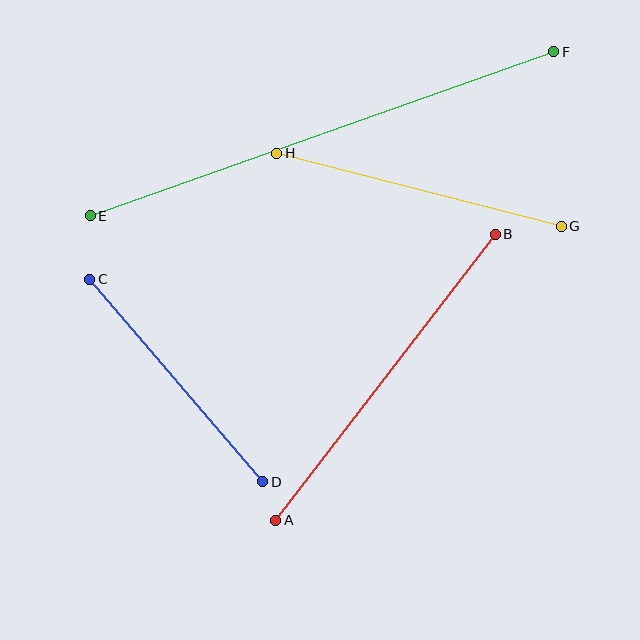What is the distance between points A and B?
The distance is approximately 360 pixels.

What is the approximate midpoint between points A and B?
The midpoint is at approximately (385, 377) pixels.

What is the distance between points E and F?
The distance is approximately 492 pixels.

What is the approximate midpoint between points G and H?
The midpoint is at approximately (419, 190) pixels.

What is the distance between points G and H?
The distance is approximately 294 pixels.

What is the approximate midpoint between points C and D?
The midpoint is at approximately (176, 381) pixels.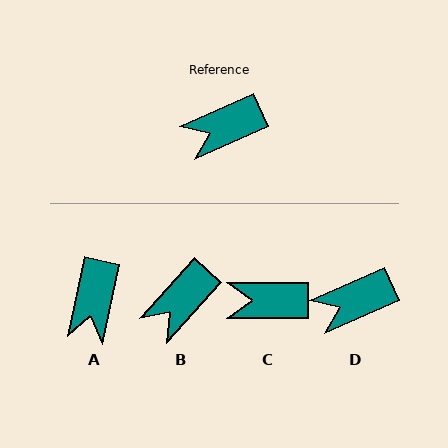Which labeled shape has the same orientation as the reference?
D.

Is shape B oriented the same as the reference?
No, it is off by about 24 degrees.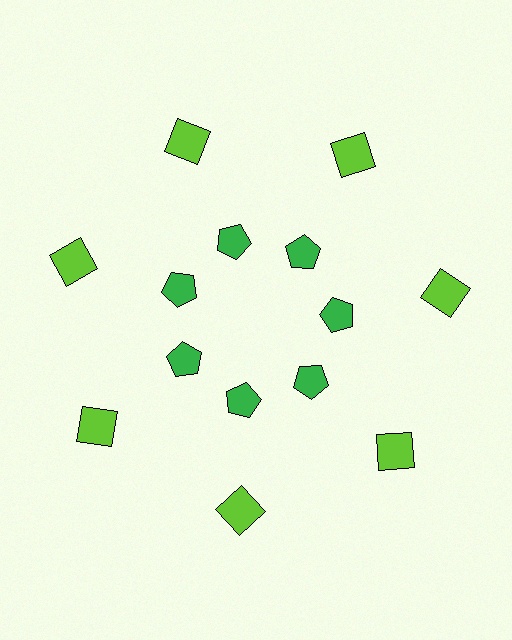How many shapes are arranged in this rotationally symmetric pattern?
There are 14 shapes, arranged in 7 groups of 2.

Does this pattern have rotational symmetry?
Yes, this pattern has 7-fold rotational symmetry. It looks the same after rotating 51 degrees around the center.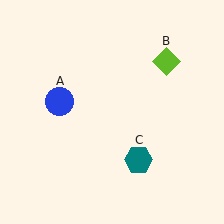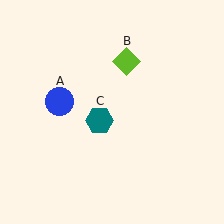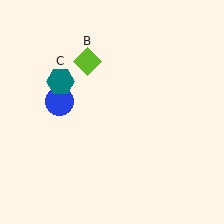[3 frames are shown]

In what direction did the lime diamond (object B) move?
The lime diamond (object B) moved left.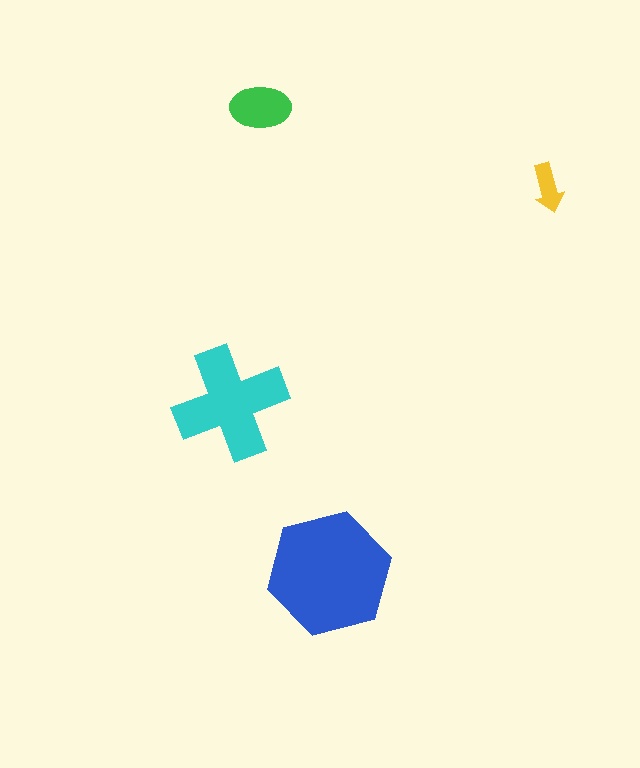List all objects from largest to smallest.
The blue hexagon, the cyan cross, the green ellipse, the yellow arrow.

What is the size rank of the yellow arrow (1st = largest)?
4th.